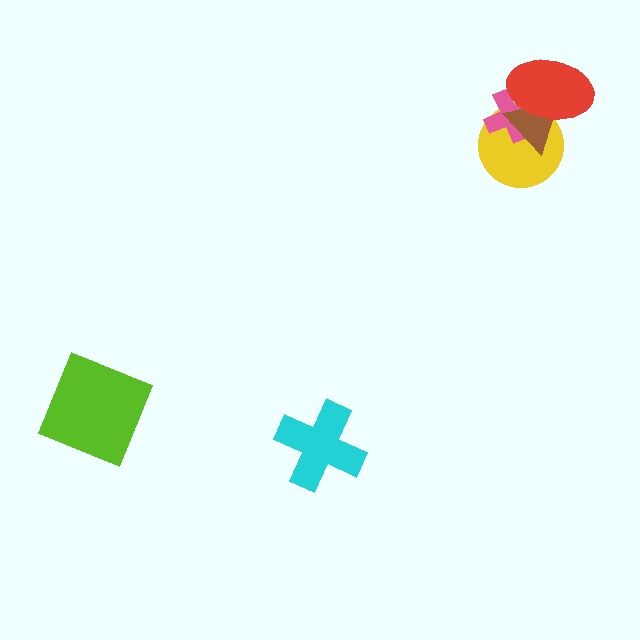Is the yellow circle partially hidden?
Yes, it is partially covered by another shape.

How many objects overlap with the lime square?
0 objects overlap with the lime square.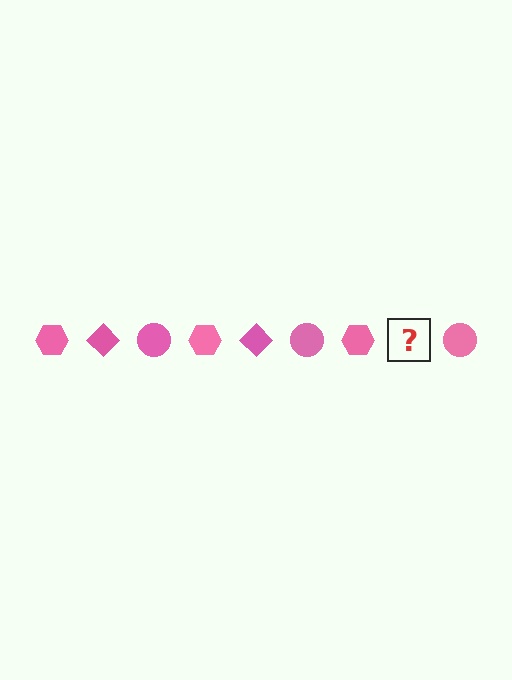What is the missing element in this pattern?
The missing element is a pink diamond.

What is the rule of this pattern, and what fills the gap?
The rule is that the pattern cycles through hexagon, diamond, circle shapes in pink. The gap should be filled with a pink diamond.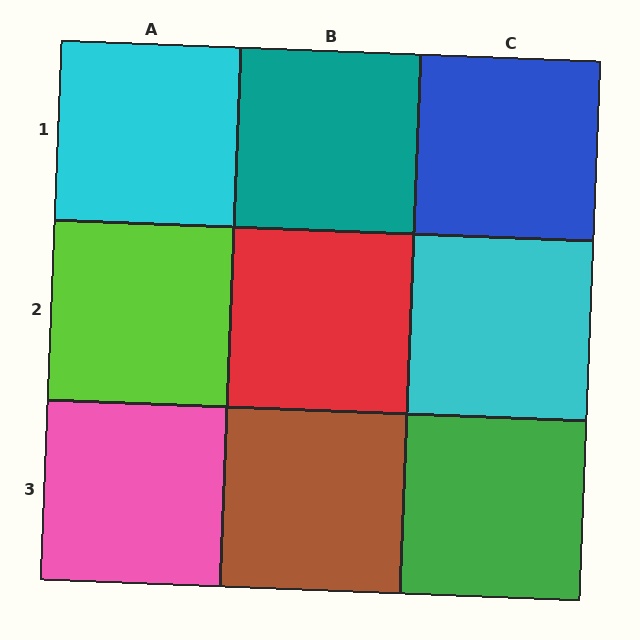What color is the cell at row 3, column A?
Pink.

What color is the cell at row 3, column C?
Green.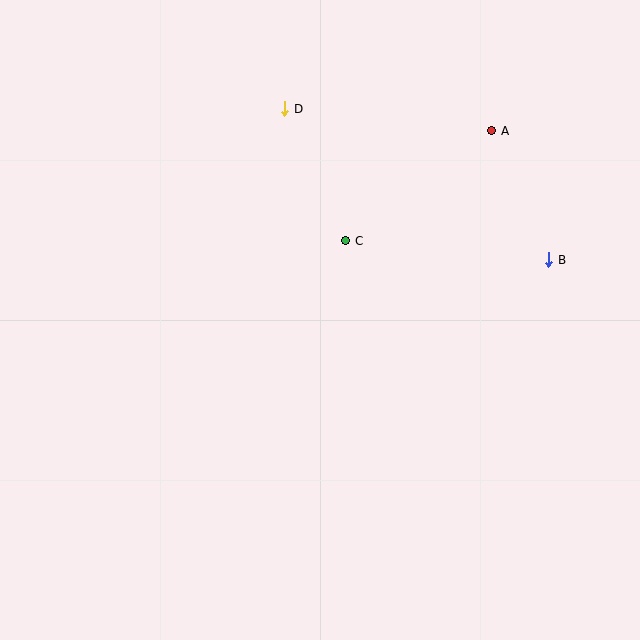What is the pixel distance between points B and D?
The distance between B and D is 304 pixels.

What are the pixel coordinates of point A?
Point A is at (492, 131).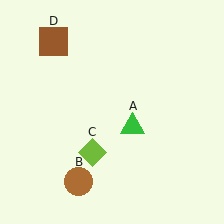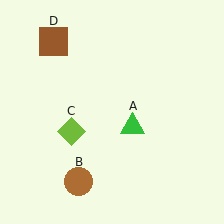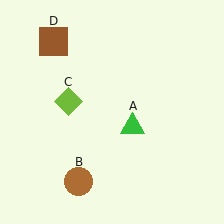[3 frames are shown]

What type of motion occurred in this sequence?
The lime diamond (object C) rotated clockwise around the center of the scene.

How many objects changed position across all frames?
1 object changed position: lime diamond (object C).